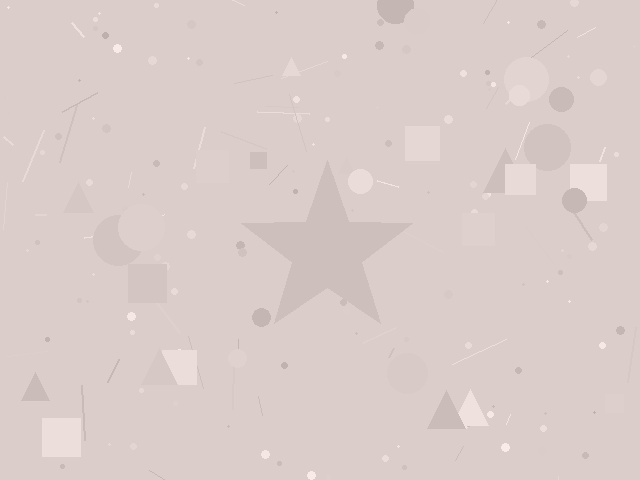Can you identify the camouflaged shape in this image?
The camouflaged shape is a star.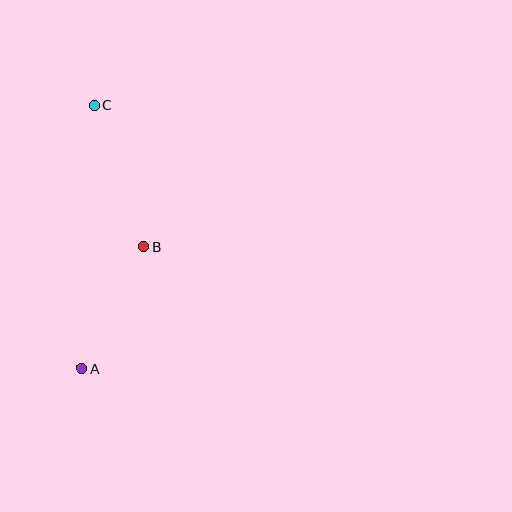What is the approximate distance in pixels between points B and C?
The distance between B and C is approximately 150 pixels.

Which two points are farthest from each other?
Points A and C are farthest from each other.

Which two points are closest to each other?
Points A and B are closest to each other.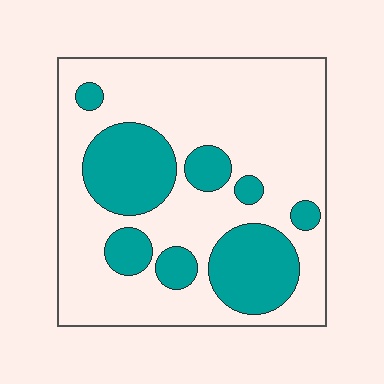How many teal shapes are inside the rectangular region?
8.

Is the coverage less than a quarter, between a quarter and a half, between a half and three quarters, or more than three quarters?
Between a quarter and a half.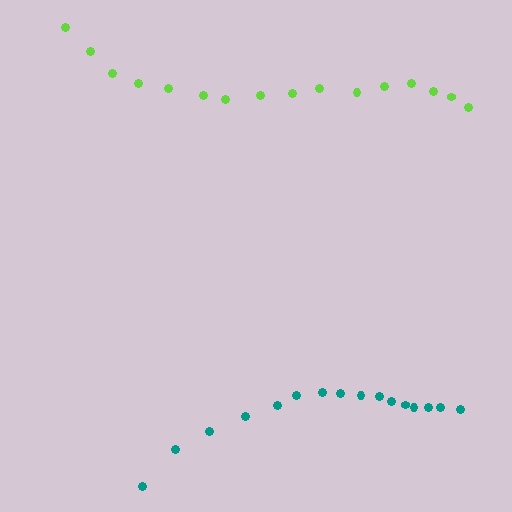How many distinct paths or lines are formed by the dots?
There are 2 distinct paths.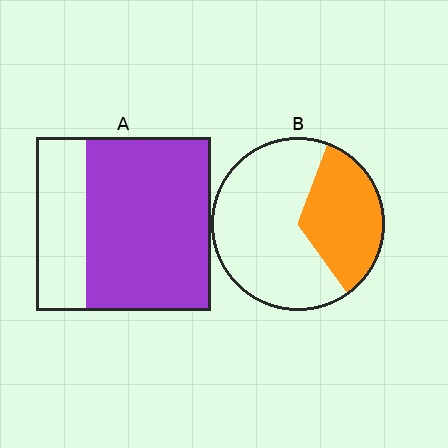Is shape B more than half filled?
No.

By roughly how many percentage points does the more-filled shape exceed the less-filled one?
By roughly 35 percentage points (A over B).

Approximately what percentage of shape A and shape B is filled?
A is approximately 70% and B is approximately 35%.